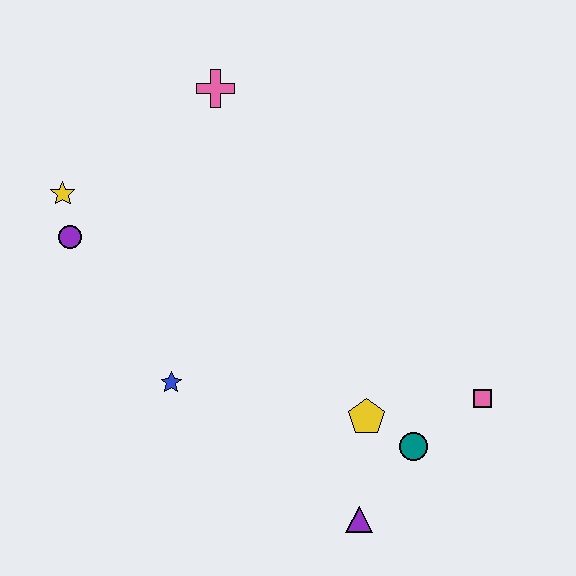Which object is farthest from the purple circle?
The pink square is farthest from the purple circle.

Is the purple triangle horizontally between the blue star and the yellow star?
No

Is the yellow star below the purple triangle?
No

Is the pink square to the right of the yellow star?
Yes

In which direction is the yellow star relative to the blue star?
The yellow star is above the blue star.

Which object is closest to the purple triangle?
The teal circle is closest to the purple triangle.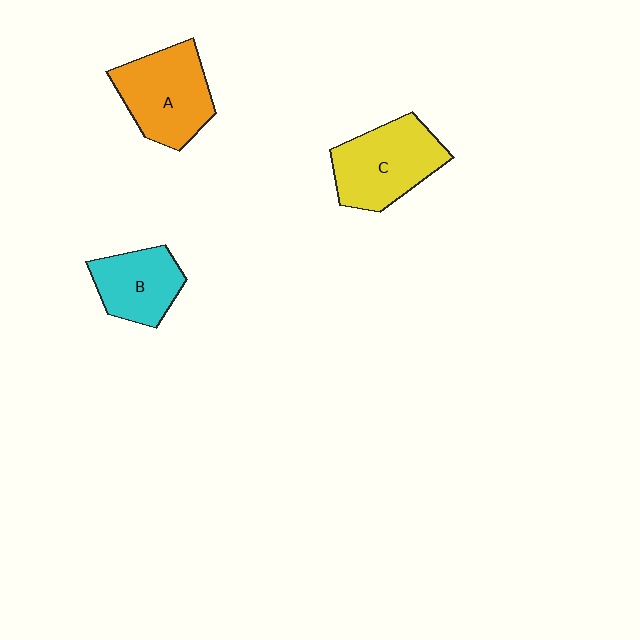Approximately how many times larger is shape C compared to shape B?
Approximately 1.4 times.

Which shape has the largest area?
Shape C (yellow).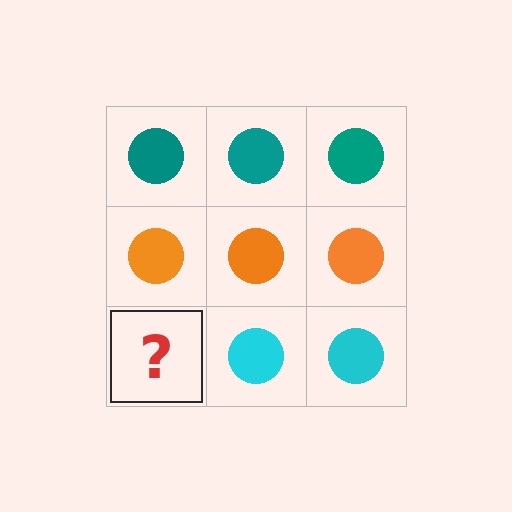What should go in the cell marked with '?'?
The missing cell should contain a cyan circle.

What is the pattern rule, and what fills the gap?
The rule is that each row has a consistent color. The gap should be filled with a cyan circle.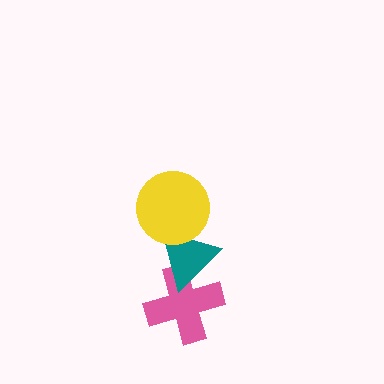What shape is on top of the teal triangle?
The yellow circle is on top of the teal triangle.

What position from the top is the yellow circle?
The yellow circle is 1st from the top.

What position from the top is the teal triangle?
The teal triangle is 2nd from the top.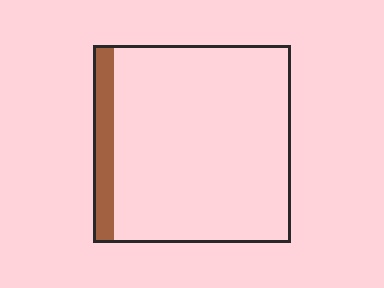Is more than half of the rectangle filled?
No.